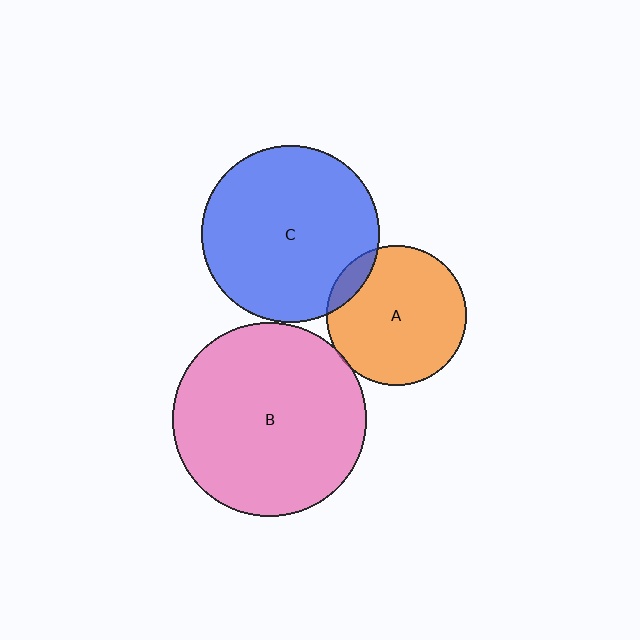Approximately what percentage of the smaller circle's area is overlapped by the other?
Approximately 10%.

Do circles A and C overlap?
Yes.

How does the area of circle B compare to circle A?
Approximately 1.9 times.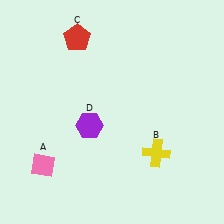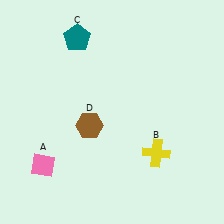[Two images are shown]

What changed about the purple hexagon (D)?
In Image 1, D is purple. In Image 2, it changed to brown.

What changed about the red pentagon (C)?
In Image 1, C is red. In Image 2, it changed to teal.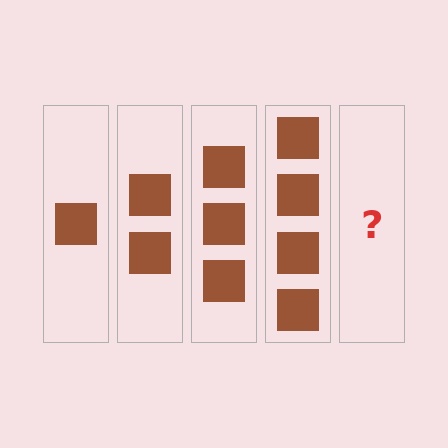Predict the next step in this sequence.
The next step is 5 squares.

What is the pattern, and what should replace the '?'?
The pattern is that each step adds one more square. The '?' should be 5 squares.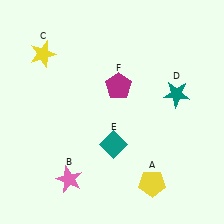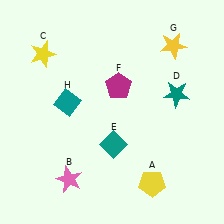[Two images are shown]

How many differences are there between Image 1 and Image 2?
There are 2 differences between the two images.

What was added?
A yellow star (G), a teal diamond (H) were added in Image 2.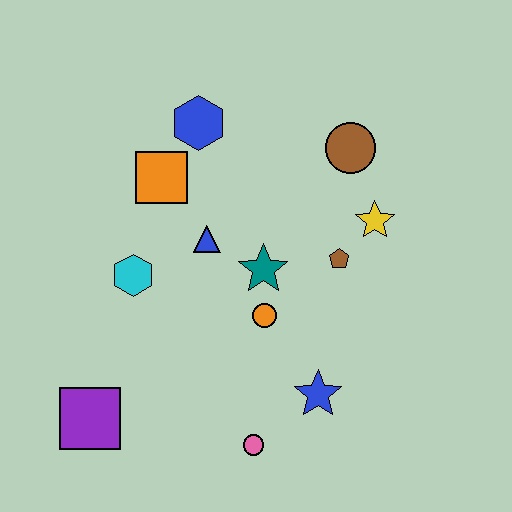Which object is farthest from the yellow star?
The purple square is farthest from the yellow star.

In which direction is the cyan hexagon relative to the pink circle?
The cyan hexagon is above the pink circle.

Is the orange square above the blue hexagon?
No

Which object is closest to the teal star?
The orange circle is closest to the teal star.